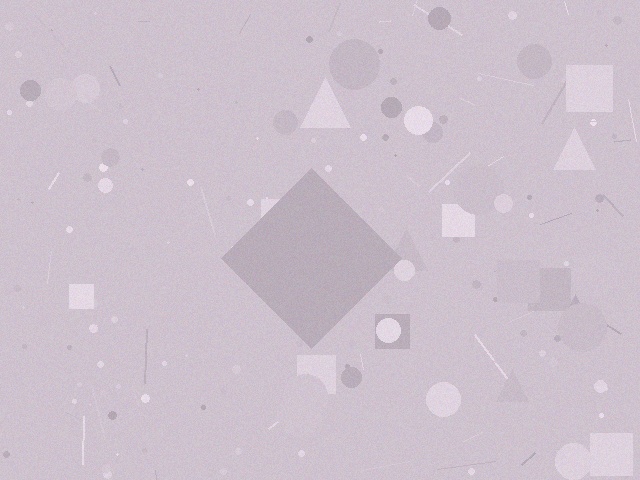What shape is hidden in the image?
A diamond is hidden in the image.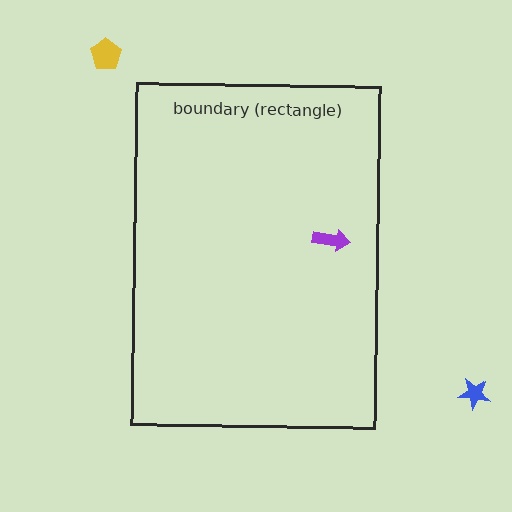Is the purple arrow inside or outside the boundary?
Inside.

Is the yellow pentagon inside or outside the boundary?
Outside.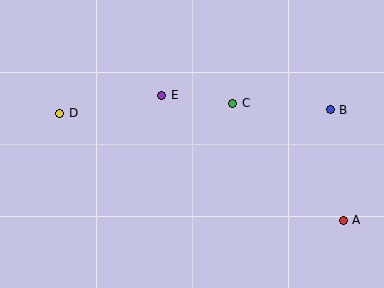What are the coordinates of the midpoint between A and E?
The midpoint between A and E is at (253, 158).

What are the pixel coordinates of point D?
Point D is at (60, 113).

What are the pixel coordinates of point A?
Point A is at (343, 220).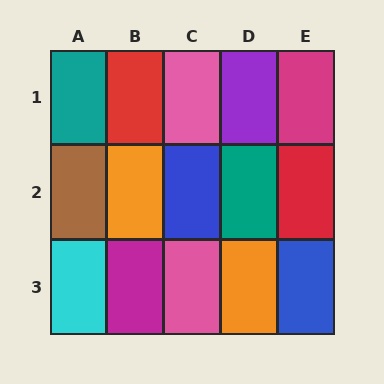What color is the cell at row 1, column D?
Purple.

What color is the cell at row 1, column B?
Red.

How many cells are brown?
1 cell is brown.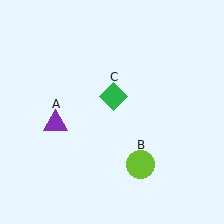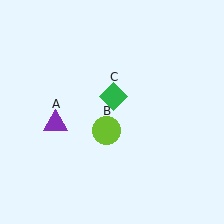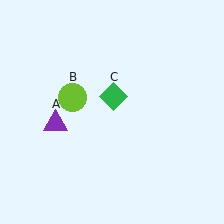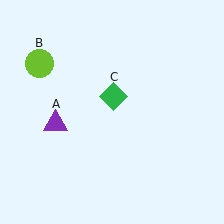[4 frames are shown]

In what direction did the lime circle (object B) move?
The lime circle (object B) moved up and to the left.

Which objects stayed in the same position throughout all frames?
Purple triangle (object A) and green diamond (object C) remained stationary.